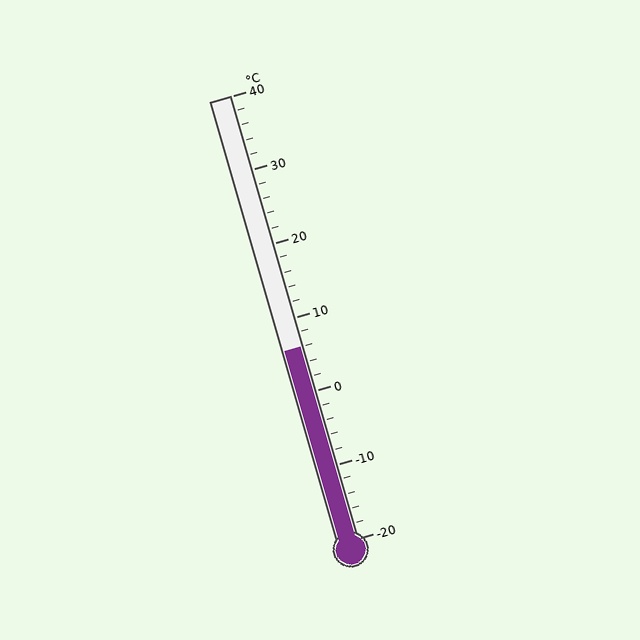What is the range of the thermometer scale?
The thermometer scale ranges from -20°C to 40°C.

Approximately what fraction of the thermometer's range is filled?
The thermometer is filled to approximately 45% of its range.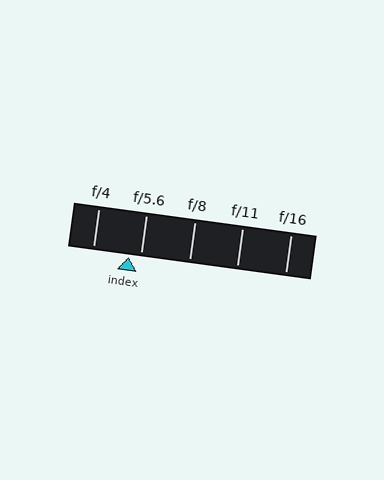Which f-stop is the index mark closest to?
The index mark is closest to f/5.6.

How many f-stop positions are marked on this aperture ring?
There are 5 f-stop positions marked.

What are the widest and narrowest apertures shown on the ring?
The widest aperture shown is f/4 and the narrowest is f/16.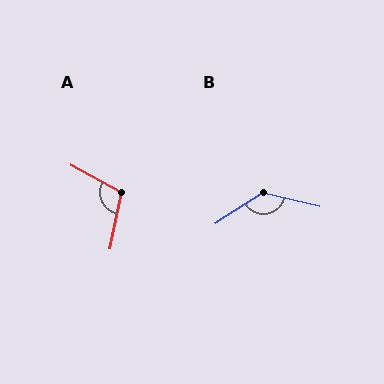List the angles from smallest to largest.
A (108°), B (134°).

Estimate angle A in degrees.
Approximately 108 degrees.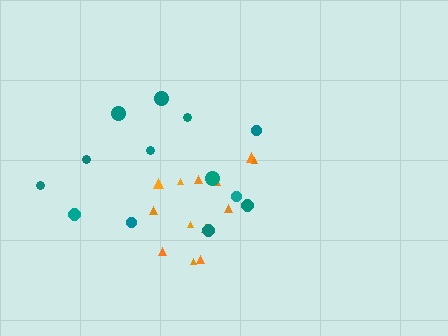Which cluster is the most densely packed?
Orange.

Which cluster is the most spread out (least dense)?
Teal.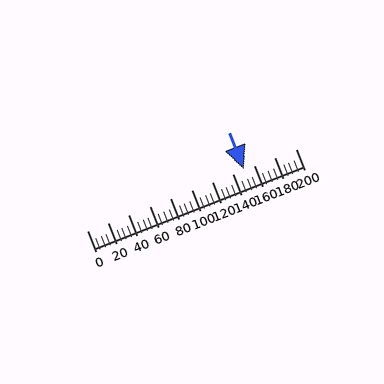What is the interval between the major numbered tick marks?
The major tick marks are spaced 20 units apart.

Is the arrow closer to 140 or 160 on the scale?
The arrow is closer to 160.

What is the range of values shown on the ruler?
The ruler shows values from 0 to 200.